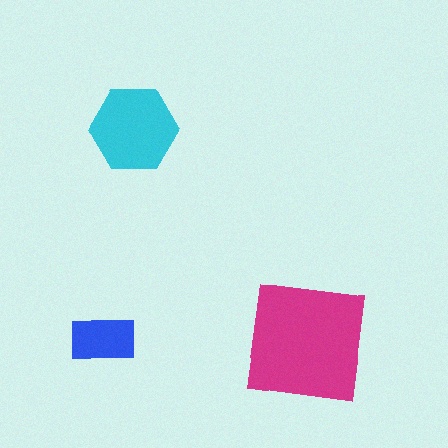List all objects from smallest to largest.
The blue rectangle, the cyan hexagon, the magenta square.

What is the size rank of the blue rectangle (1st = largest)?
3rd.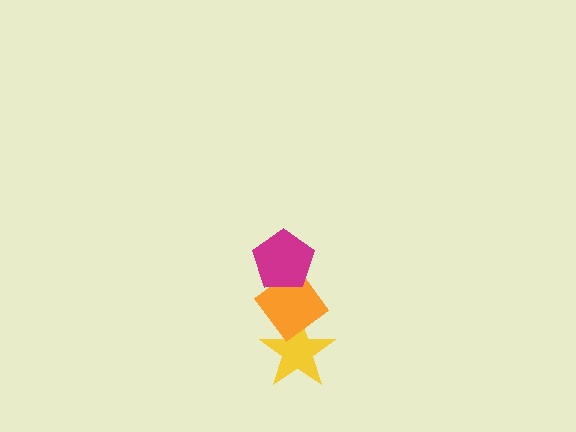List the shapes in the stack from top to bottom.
From top to bottom: the magenta pentagon, the orange diamond, the yellow star.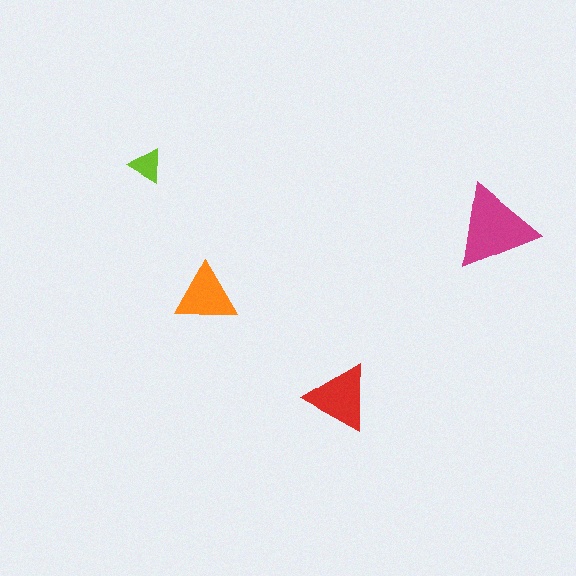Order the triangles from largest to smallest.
the magenta one, the red one, the orange one, the lime one.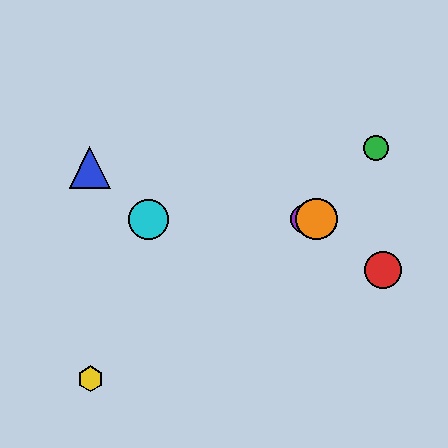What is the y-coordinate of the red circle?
The red circle is at y≈270.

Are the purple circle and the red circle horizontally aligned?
No, the purple circle is at y≈219 and the red circle is at y≈270.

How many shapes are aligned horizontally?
3 shapes (the purple circle, the orange circle, the cyan circle) are aligned horizontally.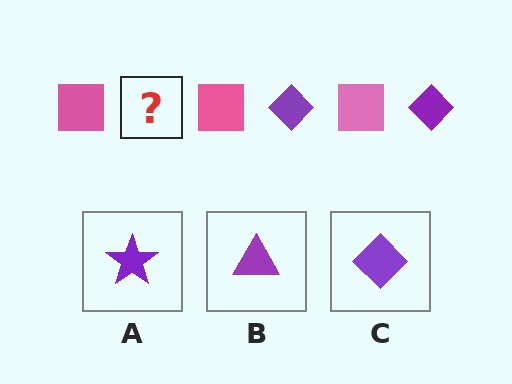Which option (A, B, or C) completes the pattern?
C.